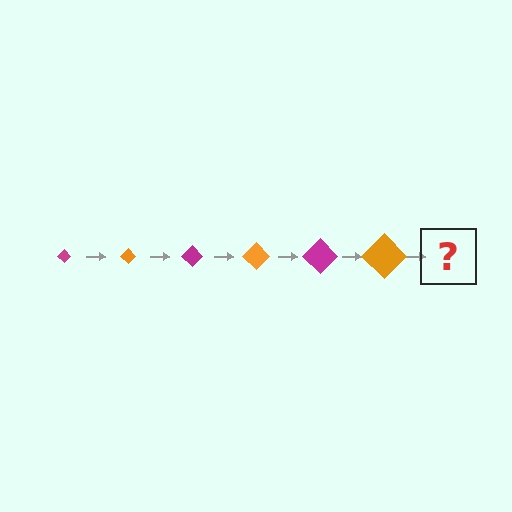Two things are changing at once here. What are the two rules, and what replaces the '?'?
The two rules are that the diamond grows larger each step and the color cycles through magenta and orange. The '?' should be a magenta diamond, larger than the previous one.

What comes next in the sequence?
The next element should be a magenta diamond, larger than the previous one.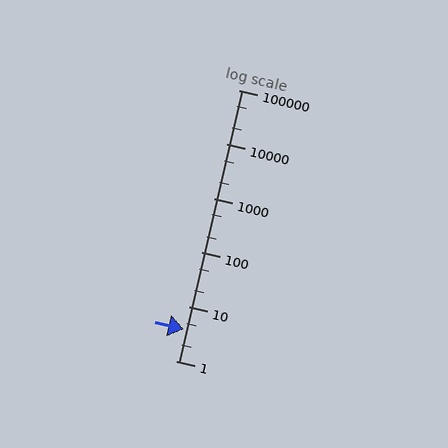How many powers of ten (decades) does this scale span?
The scale spans 5 decades, from 1 to 100000.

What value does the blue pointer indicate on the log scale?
The pointer indicates approximately 3.9.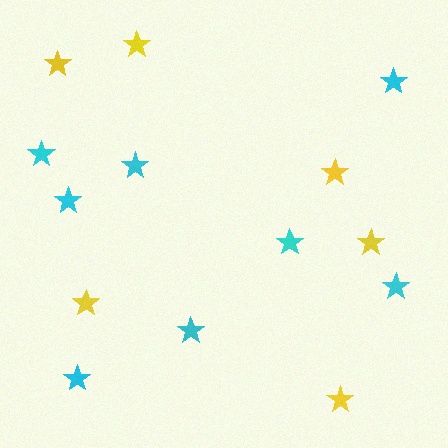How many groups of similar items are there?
There are 2 groups: one group of cyan stars (8) and one group of yellow stars (6).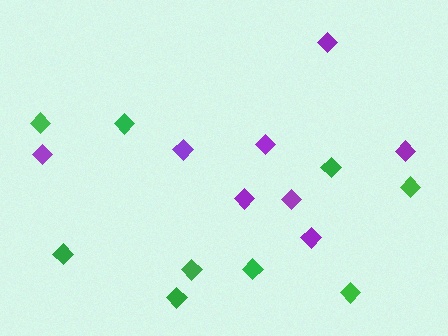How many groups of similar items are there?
There are 2 groups: one group of green diamonds (9) and one group of purple diamonds (8).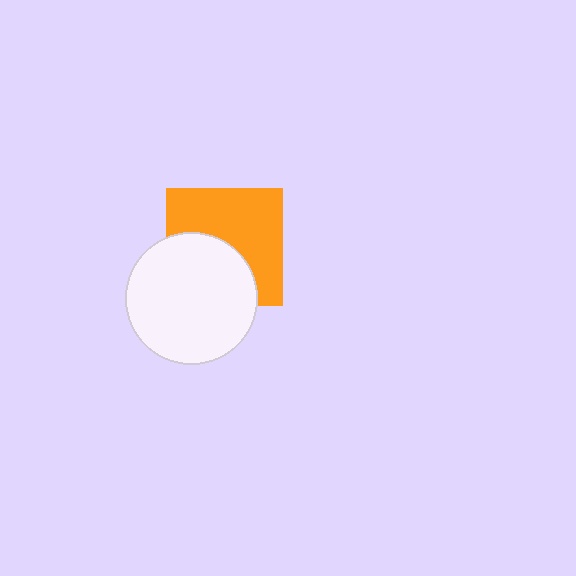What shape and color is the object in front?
The object in front is a white circle.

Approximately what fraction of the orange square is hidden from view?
Roughly 42% of the orange square is hidden behind the white circle.